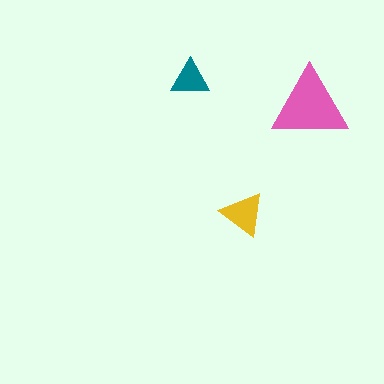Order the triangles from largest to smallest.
the pink one, the yellow one, the teal one.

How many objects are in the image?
There are 3 objects in the image.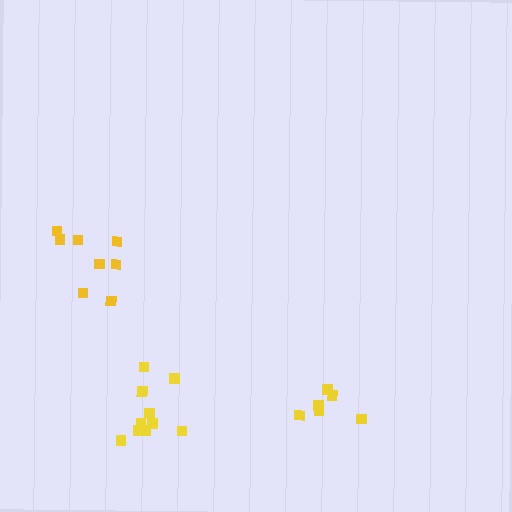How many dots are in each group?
Group 1: 6 dots, Group 2: 8 dots, Group 3: 10 dots (24 total).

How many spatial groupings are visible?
There are 3 spatial groupings.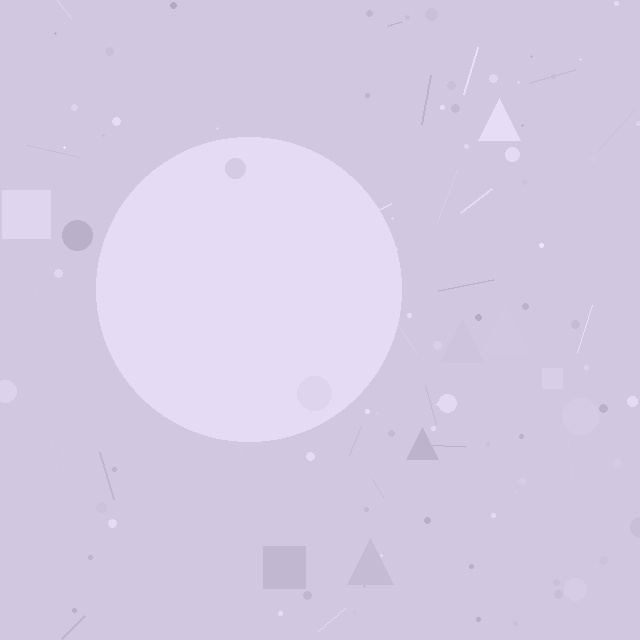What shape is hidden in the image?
A circle is hidden in the image.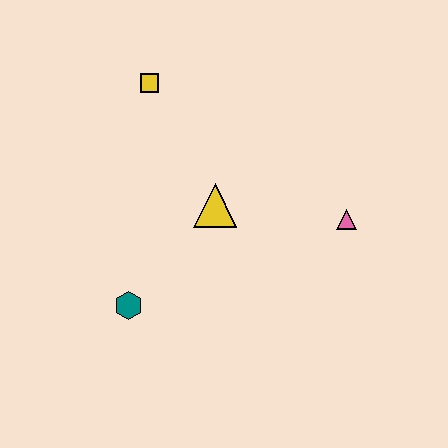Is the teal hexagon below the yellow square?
Yes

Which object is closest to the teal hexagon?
The yellow triangle is closest to the teal hexagon.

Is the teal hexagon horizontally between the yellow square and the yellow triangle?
No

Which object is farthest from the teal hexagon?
The pink triangle is farthest from the teal hexagon.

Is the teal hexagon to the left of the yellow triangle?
Yes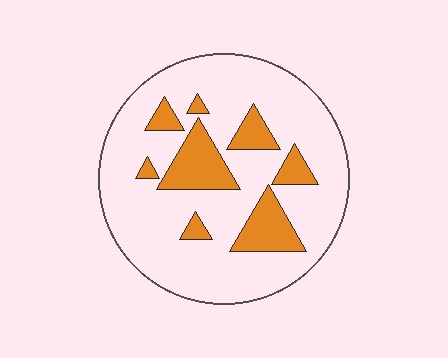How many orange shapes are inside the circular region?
8.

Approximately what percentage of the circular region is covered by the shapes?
Approximately 20%.